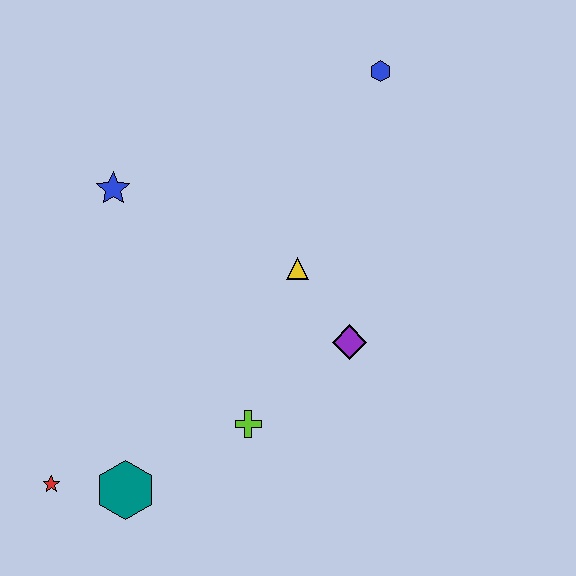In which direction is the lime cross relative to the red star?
The lime cross is to the right of the red star.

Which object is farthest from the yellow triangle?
The red star is farthest from the yellow triangle.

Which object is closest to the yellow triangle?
The purple diamond is closest to the yellow triangle.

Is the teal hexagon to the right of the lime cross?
No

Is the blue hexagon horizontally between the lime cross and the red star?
No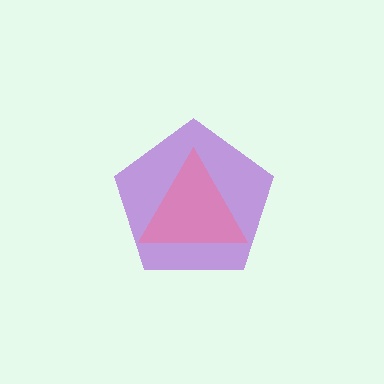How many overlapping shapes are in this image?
There are 2 overlapping shapes in the image.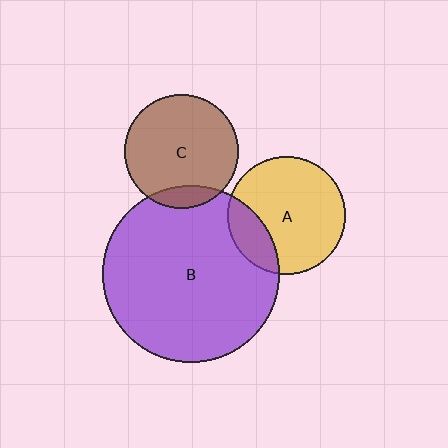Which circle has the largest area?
Circle B (purple).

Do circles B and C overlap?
Yes.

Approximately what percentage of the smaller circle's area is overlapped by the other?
Approximately 10%.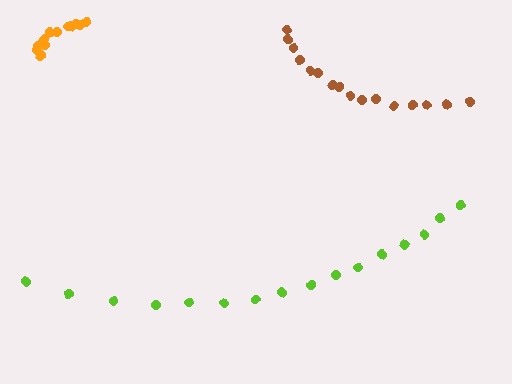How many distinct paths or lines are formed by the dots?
There are 3 distinct paths.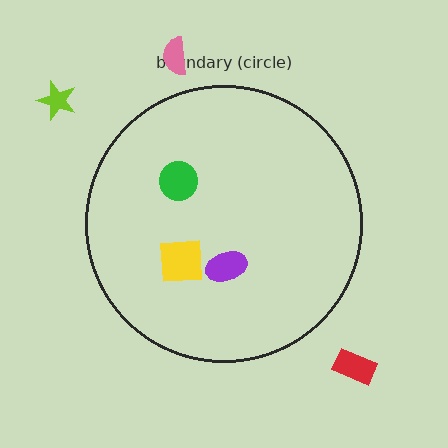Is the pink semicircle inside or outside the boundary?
Outside.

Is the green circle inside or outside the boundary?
Inside.